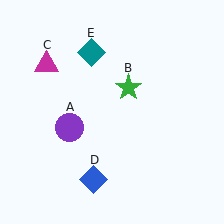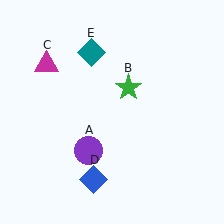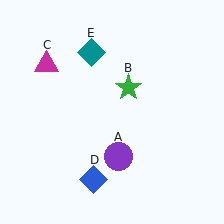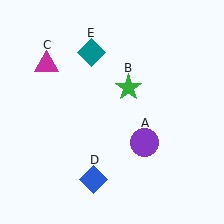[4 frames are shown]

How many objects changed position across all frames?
1 object changed position: purple circle (object A).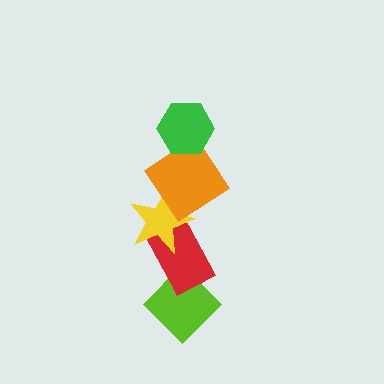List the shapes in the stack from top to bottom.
From top to bottom: the green hexagon, the orange diamond, the yellow star, the red rectangle, the lime diamond.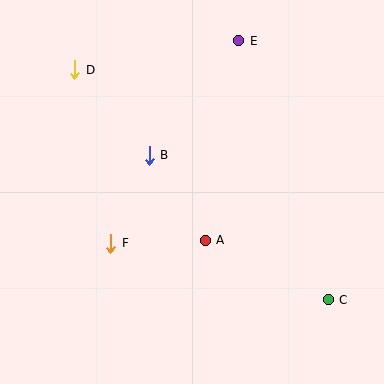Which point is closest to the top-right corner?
Point E is closest to the top-right corner.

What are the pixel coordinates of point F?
Point F is at (111, 243).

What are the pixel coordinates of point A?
Point A is at (205, 240).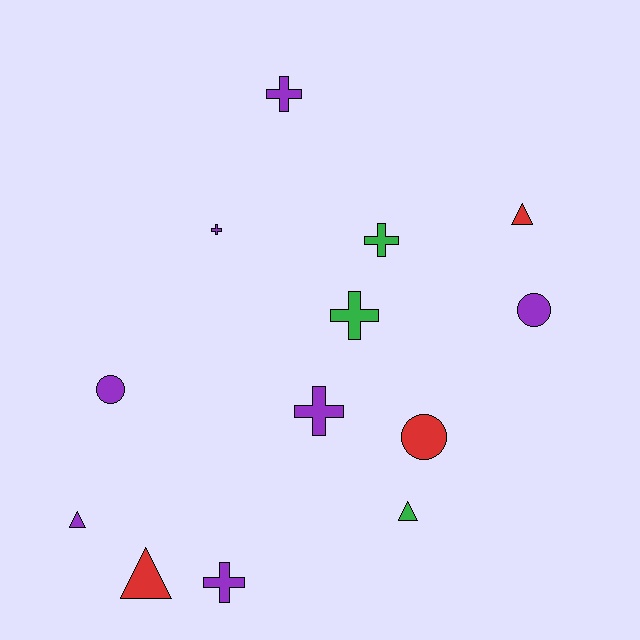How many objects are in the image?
There are 13 objects.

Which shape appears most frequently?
Cross, with 6 objects.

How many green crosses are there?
There are 2 green crosses.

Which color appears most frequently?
Purple, with 7 objects.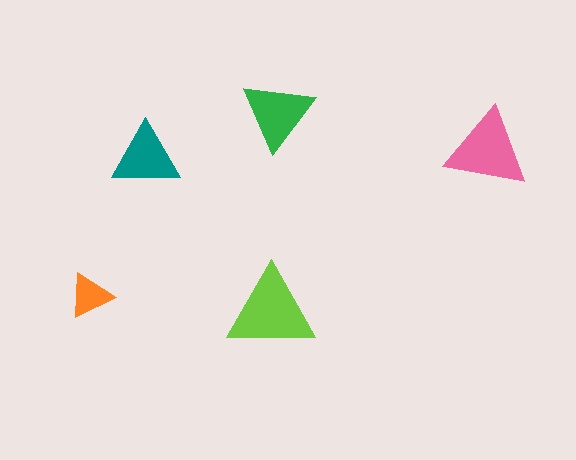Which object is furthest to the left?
The orange triangle is leftmost.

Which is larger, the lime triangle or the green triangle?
The lime one.